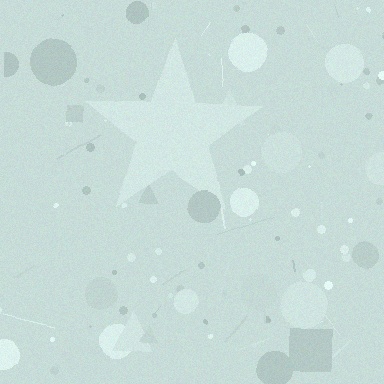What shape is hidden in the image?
A star is hidden in the image.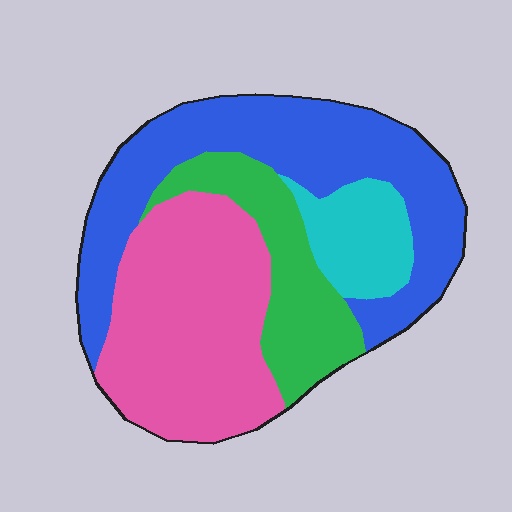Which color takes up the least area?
Cyan, at roughly 10%.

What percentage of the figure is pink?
Pink takes up between a third and a half of the figure.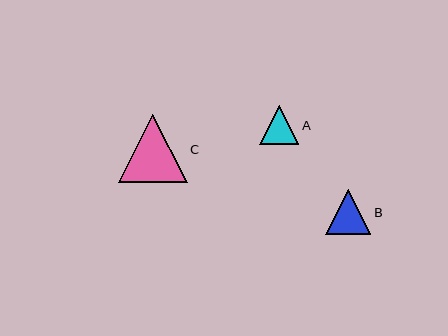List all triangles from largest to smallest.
From largest to smallest: C, B, A.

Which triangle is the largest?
Triangle C is the largest with a size of approximately 69 pixels.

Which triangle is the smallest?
Triangle A is the smallest with a size of approximately 39 pixels.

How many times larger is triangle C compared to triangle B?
Triangle C is approximately 1.5 times the size of triangle B.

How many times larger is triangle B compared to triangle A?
Triangle B is approximately 1.2 times the size of triangle A.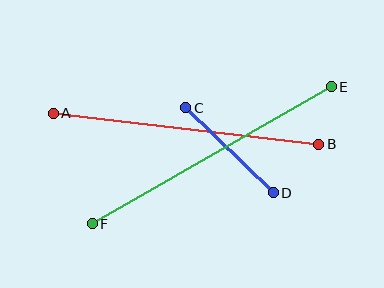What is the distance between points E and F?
The distance is approximately 275 pixels.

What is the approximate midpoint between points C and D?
The midpoint is at approximately (230, 150) pixels.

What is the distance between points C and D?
The distance is approximately 122 pixels.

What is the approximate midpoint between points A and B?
The midpoint is at approximately (186, 129) pixels.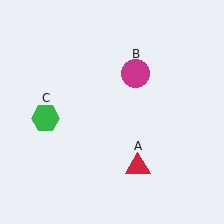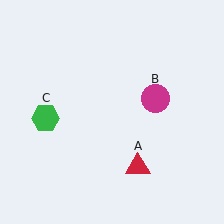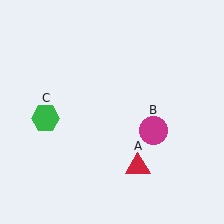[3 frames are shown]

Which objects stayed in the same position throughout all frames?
Red triangle (object A) and green hexagon (object C) remained stationary.